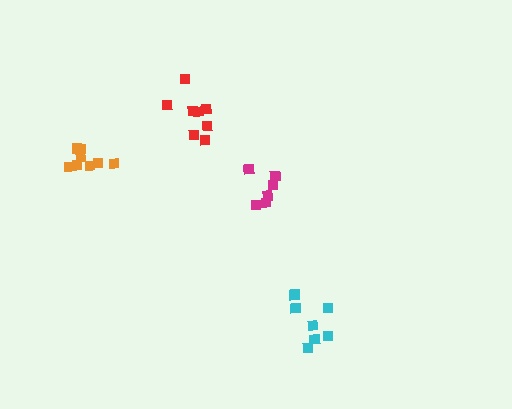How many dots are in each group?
Group 1: 6 dots, Group 2: 7 dots, Group 3: 8 dots, Group 4: 9 dots (30 total).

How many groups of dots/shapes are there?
There are 4 groups.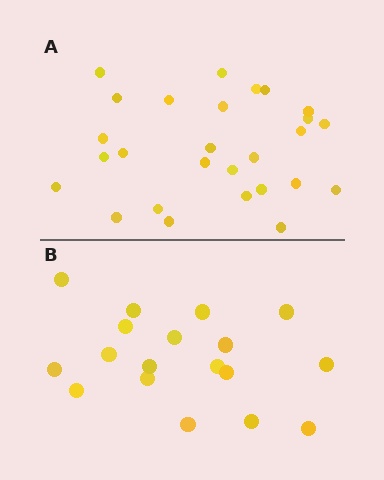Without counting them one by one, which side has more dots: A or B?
Region A (the top region) has more dots.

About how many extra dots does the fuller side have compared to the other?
Region A has roughly 8 or so more dots than region B.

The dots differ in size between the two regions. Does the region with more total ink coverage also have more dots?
No. Region B has more total ink coverage because its dots are larger, but region A actually contains more individual dots. Total area can be misleading — the number of items is what matters here.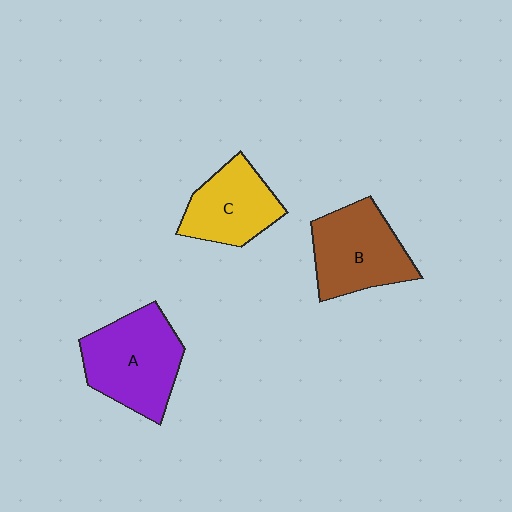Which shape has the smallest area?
Shape C (yellow).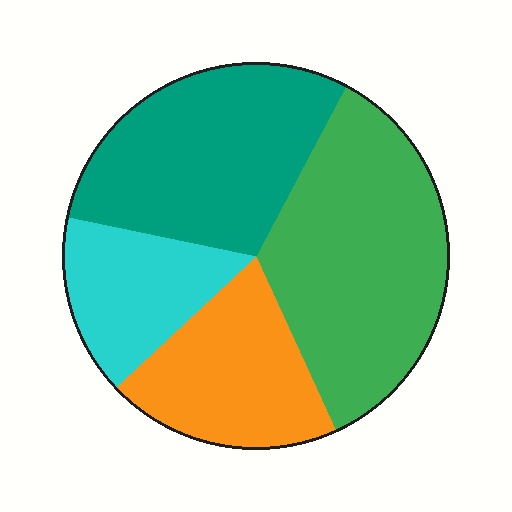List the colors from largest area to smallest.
From largest to smallest: green, teal, orange, cyan.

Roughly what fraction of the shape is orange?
Orange takes up about one fifth (1/5) of the shape.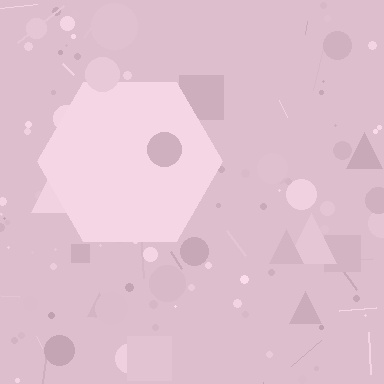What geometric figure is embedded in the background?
A hexagon is embedded in the background.